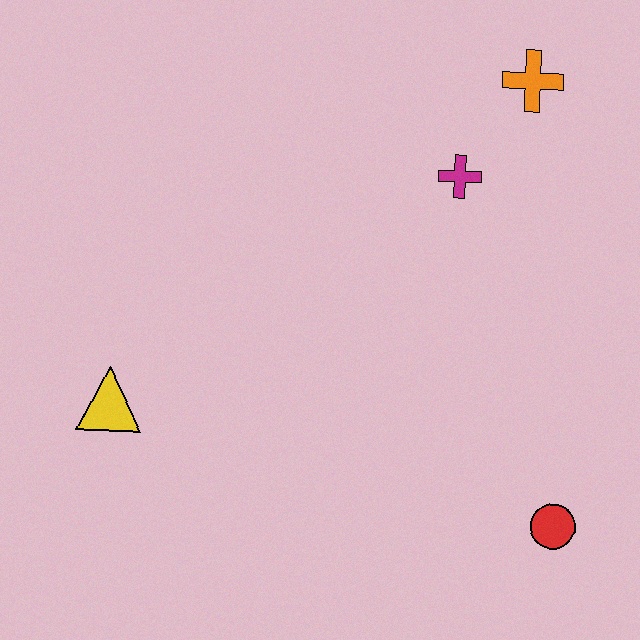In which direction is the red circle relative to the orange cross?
The red circle is below the orange cross.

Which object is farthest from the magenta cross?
The yellow triangle is farthest from the magenta cross.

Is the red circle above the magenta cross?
No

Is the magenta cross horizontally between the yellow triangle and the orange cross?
Yes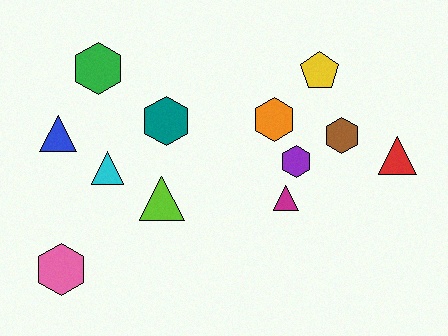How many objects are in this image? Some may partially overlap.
There are 12 objects.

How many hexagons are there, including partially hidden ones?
There are 6 hexagons.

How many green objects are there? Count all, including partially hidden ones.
There is 1 green object.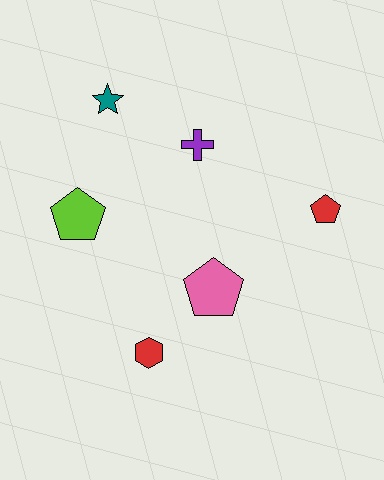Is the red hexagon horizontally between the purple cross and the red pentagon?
No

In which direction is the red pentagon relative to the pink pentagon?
The red pentagon is to the right of the pink pentagon.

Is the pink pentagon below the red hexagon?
No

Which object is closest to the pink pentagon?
The red hexagon is closest to the pink pentagon.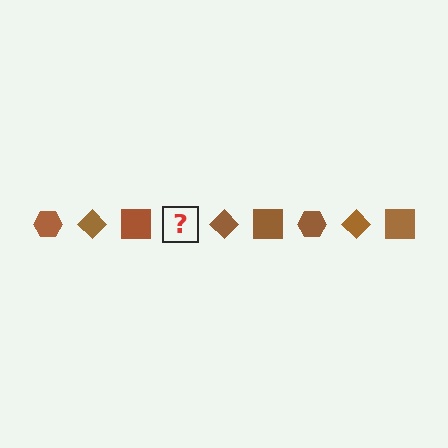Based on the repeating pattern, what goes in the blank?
The blank should be a brown hexagon.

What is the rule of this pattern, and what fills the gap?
The rule is that the pattern cycles through hexagon, diamond, square shapes in brown. The gap should be filled with a brown hexagon.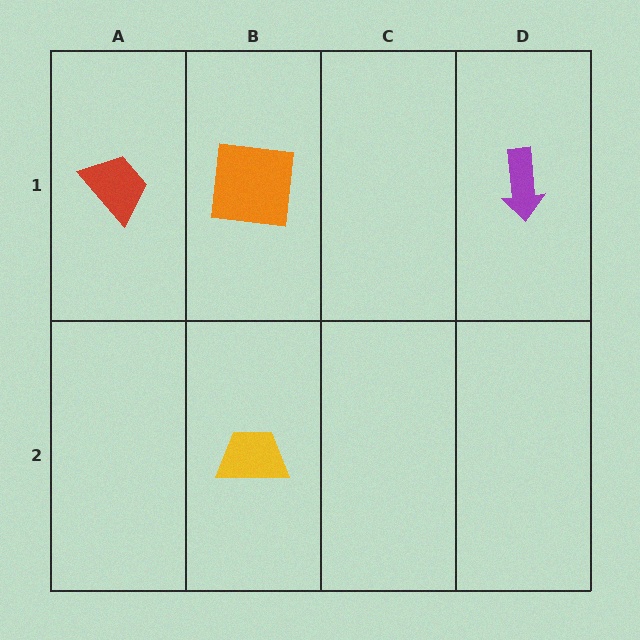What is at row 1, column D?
A purple arrow.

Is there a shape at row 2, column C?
No, that cell is empty.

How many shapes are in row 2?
1 shape.